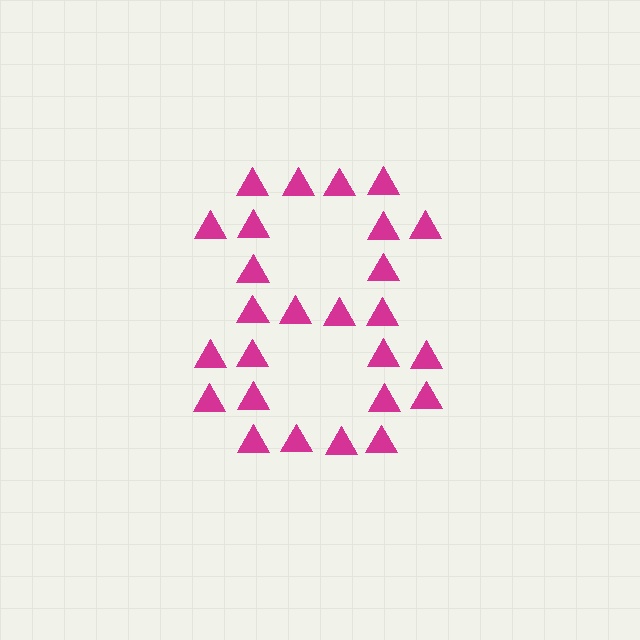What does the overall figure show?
The overall figure shows the digit 8.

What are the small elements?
The small elements are triangles.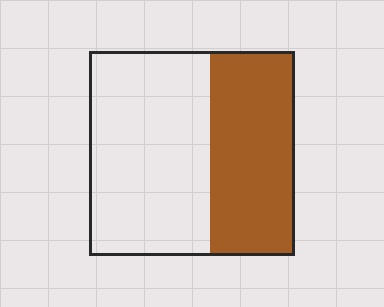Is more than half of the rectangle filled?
No.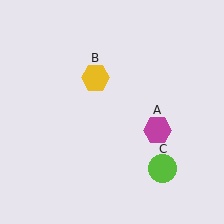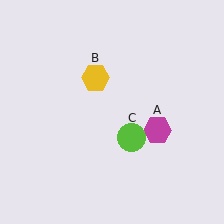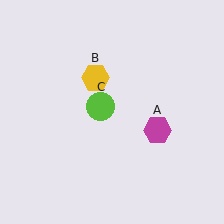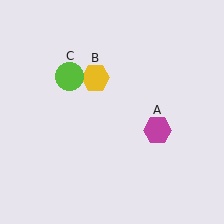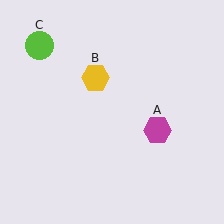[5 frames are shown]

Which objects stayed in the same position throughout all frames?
Magenta hexagon (object A) and yellow hexagon (object B) remained stationary.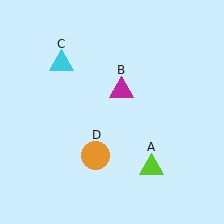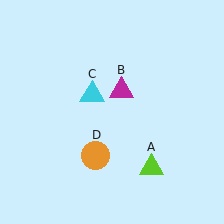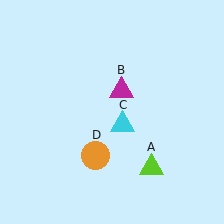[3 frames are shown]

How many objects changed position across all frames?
1 object changed position: cyan triangle (object C).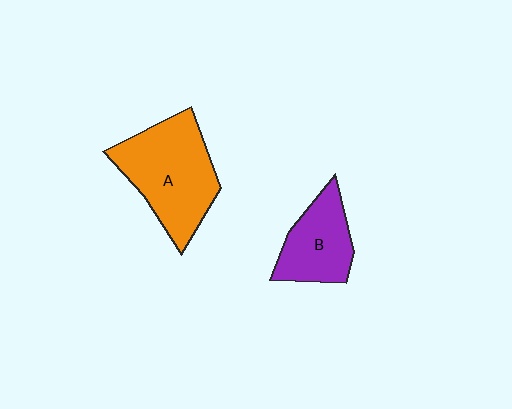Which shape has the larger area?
Shape A (orange).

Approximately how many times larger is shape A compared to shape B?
Approximately 1.6 times.